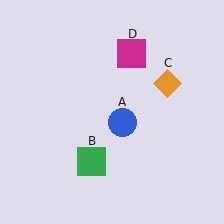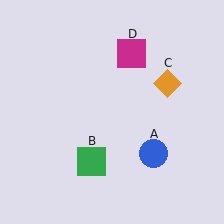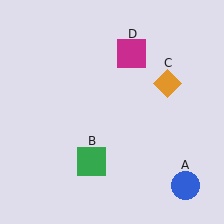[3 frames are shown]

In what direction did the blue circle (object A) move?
The blue circle (object A) moved down and to the right.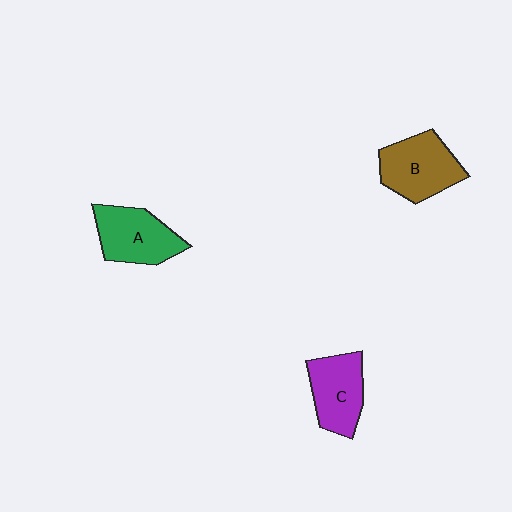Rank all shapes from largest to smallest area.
From largest to smallest: B (brown), A (green), C (purple).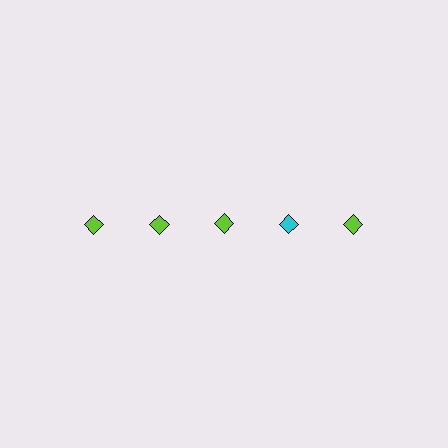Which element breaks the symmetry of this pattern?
The cyan diamond in the top row, second from right column breaks the symmetry. All other shapes are lime diamonds.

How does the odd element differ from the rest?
It has a different color: cyan instead of lime.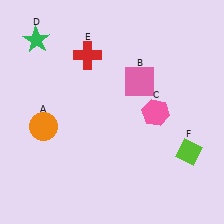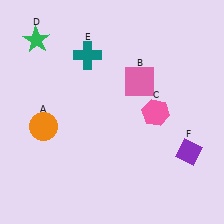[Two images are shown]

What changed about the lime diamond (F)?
In Image 1, F is lime. In Image 2, it changed to purple.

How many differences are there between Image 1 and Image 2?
There are 2 differences between the two images.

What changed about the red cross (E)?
In Image 1, E is red. In Image 2, it changed to teal.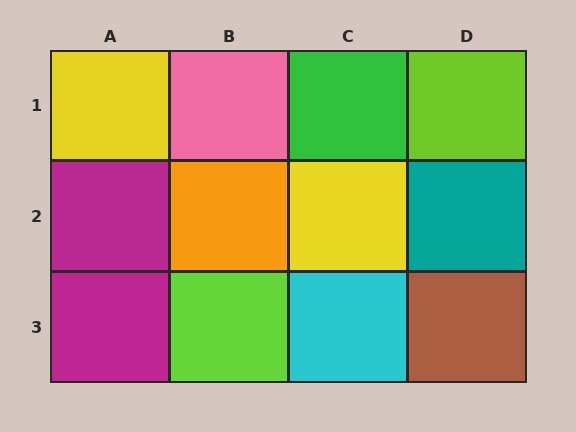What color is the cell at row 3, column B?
Lime.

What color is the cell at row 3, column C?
Cyan.